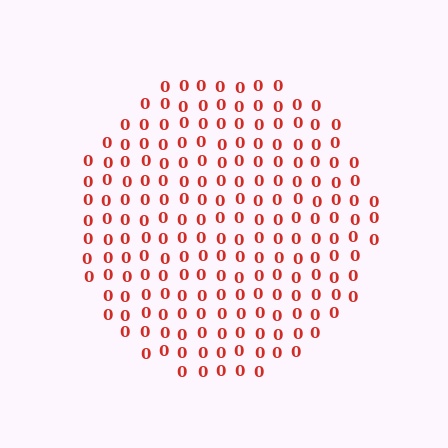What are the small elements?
The small elements are digit 0's.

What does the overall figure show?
The overall figure shows a circle.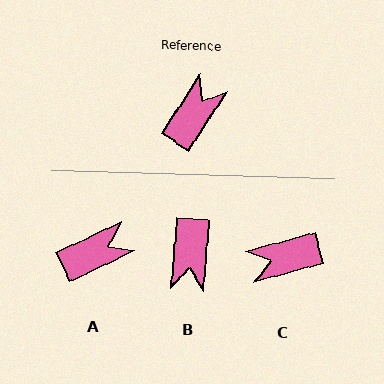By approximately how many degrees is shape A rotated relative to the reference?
Approximately 32 degrees clockwise.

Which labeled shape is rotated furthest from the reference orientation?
B, about 152 degrees away.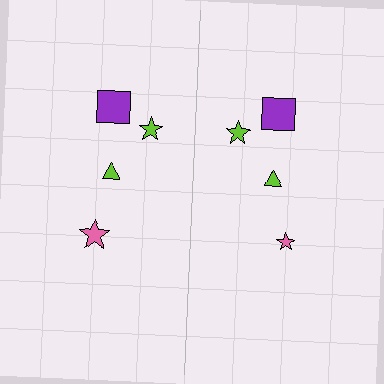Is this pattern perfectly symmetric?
No, the pattern is not perfectly symmetric. The pink star on the right side has a different size than its mirror counterpart.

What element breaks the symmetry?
The pink star on the right side has a different size than its mirror counterpart.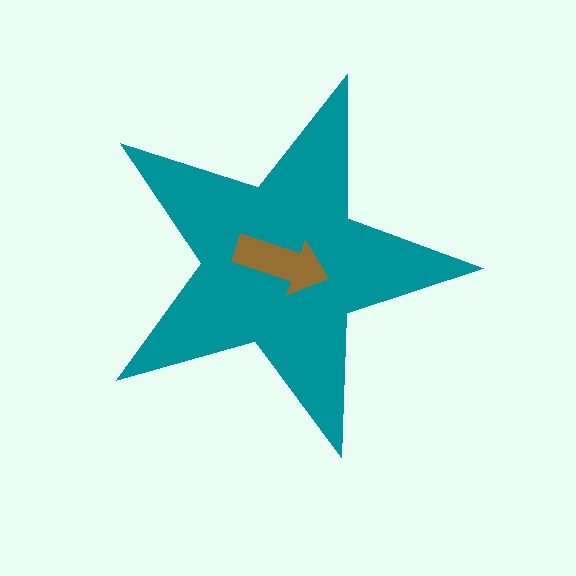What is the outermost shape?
The teal star.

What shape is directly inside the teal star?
The brown arrow.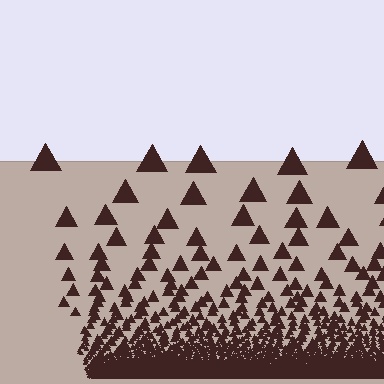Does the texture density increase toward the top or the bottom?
Density increases toward the bottom.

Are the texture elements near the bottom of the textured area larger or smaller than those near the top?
Smaller. The gradient is inverted — elements near the bottom are smaller and denser.